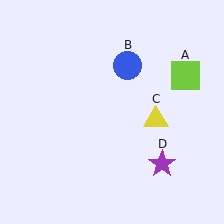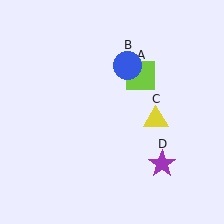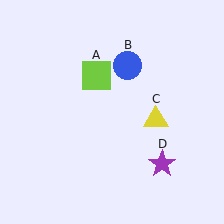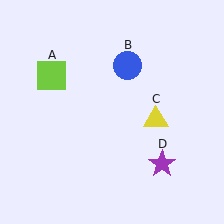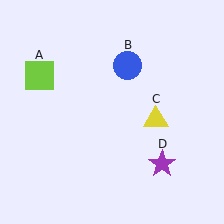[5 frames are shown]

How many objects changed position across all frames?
1 object changed position: lime square (object A).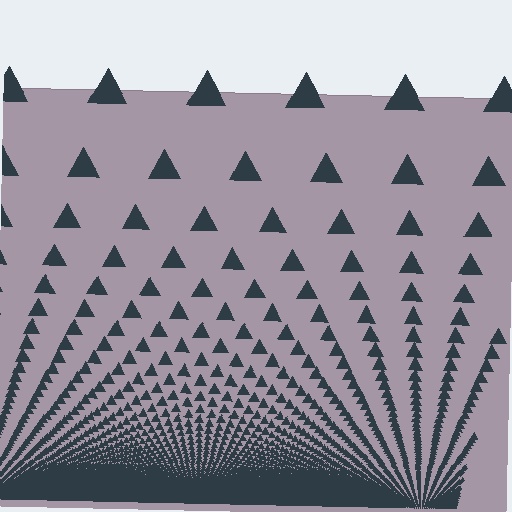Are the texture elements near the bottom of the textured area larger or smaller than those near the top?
Smaller. The gradient is inverted — elements near the bottom are smaller and denser.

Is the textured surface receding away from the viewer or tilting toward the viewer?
The surface appears to tilt toward the viewer. Texture elements get larger and sparser toward the top.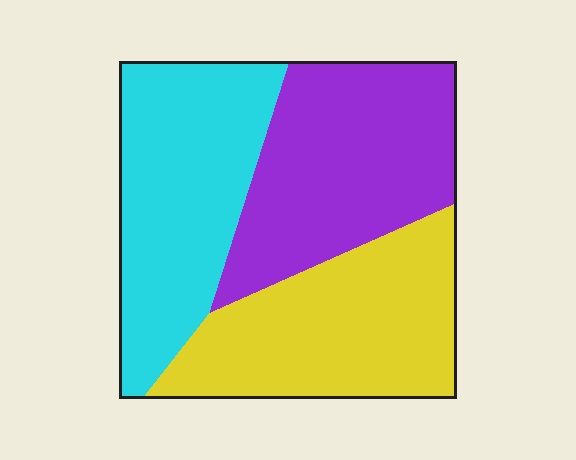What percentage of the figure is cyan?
Cyan covers around 35% of the figure.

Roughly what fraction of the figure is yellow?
Yellow covers 33% of the figure.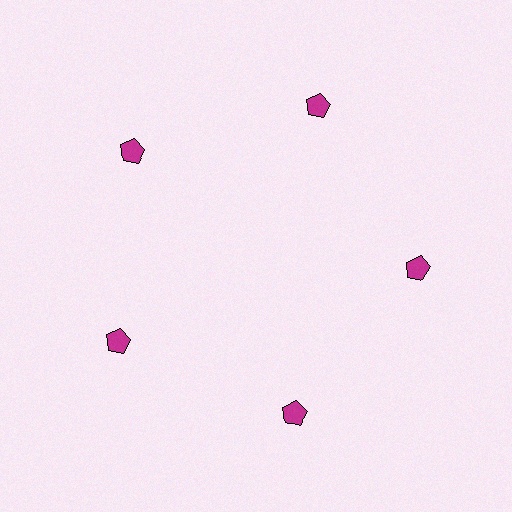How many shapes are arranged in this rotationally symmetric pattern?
There are 5 shapes, arranged in 5 groups of 1.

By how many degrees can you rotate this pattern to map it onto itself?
The pattern maps onto itself every 72 degrees of rotation.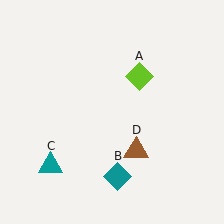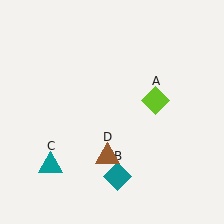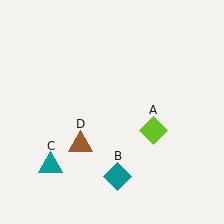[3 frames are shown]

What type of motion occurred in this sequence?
The lime diamond (object A), brown triangle (object D) rotated clockwise around the center of the scene.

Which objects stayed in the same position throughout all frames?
Teal diamond (object B) and teal triangle (object C) remained stationary.